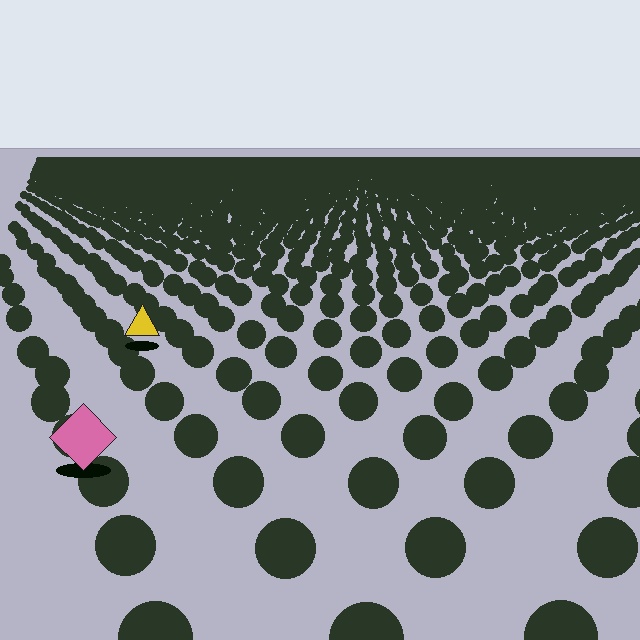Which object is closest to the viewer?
The pink diamond is closest. The texture marks near it are larger and more spread out.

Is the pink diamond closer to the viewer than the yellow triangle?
Yes. The pink diamond is closer — you can tell from the texture gradient: the ground texture is coarser near it.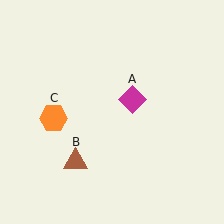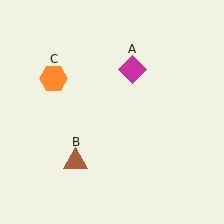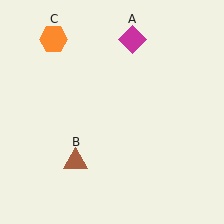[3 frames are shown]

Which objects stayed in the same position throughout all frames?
Brown triangle (object B) remained stationary.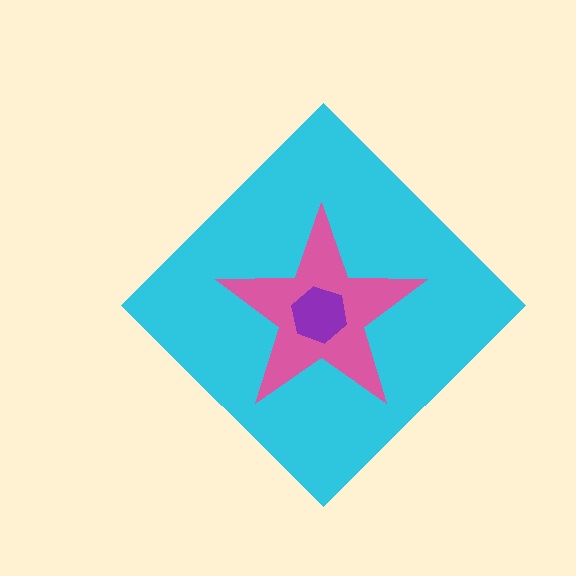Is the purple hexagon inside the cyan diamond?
Yes.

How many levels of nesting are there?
3.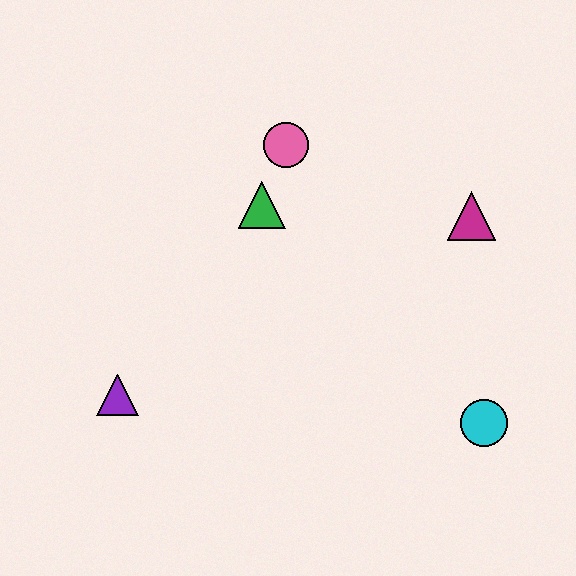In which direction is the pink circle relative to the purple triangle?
The pink circle is above the purple triangle.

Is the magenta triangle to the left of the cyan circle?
Yes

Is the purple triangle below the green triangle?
Yes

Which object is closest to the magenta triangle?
The pink circle is closest to the magenta triangle.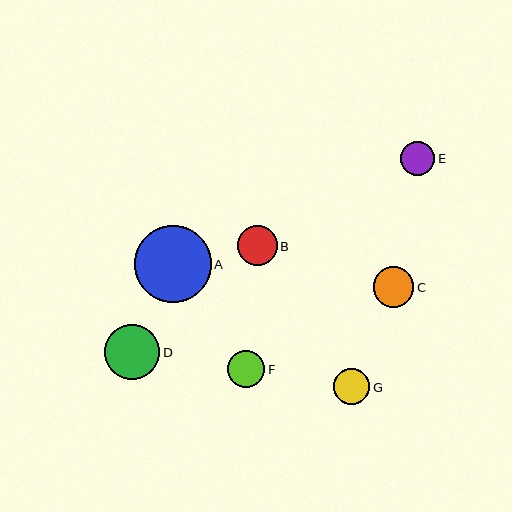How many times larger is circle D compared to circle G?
Circle D is approximately 1.5 times the size of circle G.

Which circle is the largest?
Circle A is the largest with a size of approximately 77 pixels.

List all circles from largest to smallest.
From largest to smallest: A, D, C, B, F, G, E.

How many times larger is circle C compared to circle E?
Circle C is approximately 1.2 times the size of circle E.